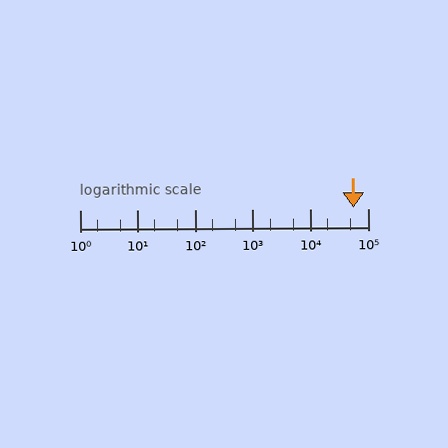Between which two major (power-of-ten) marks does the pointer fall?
The pointer is between 10000 and 100000.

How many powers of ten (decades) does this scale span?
The scale spans 5 decades, from 1 to 100000.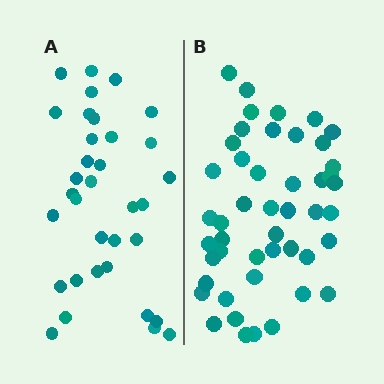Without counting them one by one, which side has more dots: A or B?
Region B (the right region) has more dots.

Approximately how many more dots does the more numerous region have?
Region B has approximately 15 more dots than region A.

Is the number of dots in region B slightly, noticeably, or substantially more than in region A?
Region B has noticeably more, but not dramatically so. The ratio is roughly 1.4 to 1.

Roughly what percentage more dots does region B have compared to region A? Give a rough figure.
About 40% more.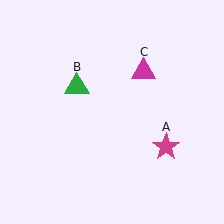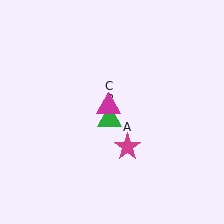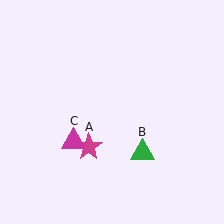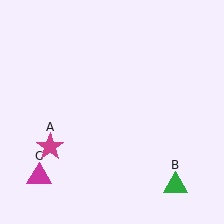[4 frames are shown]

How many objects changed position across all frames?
3 objects changed position: magenta star (object A), green triangle (object B), magenta triangle (object C).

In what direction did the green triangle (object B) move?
The green triangle (object B) moved down and to the right.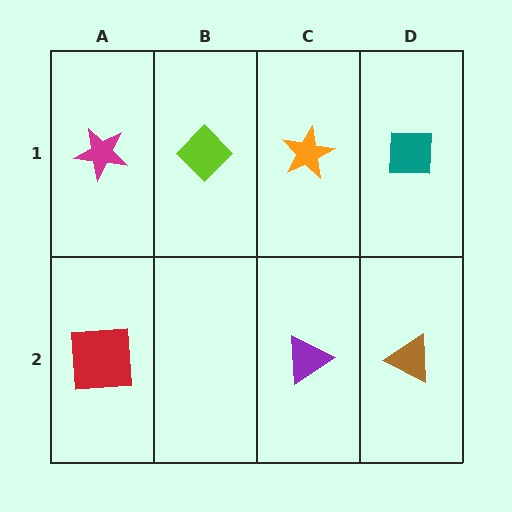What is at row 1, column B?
A lime diamond.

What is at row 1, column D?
A teal square.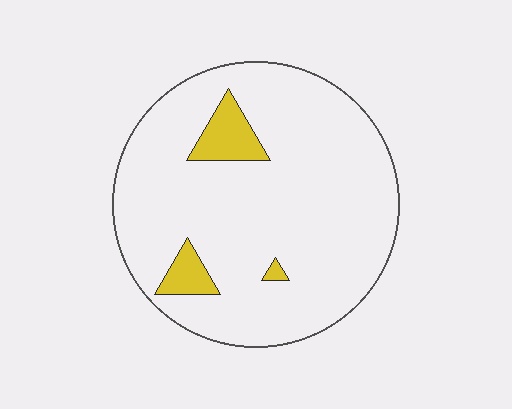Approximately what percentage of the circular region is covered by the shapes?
Approximately 10%.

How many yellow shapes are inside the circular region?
3.